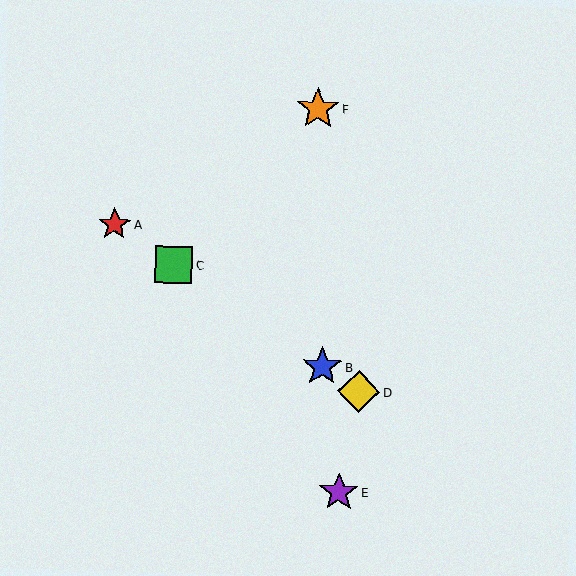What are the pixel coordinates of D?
Object D is at (359, 392).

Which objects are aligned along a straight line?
Objects A, B, C, D are aligned along a straight line.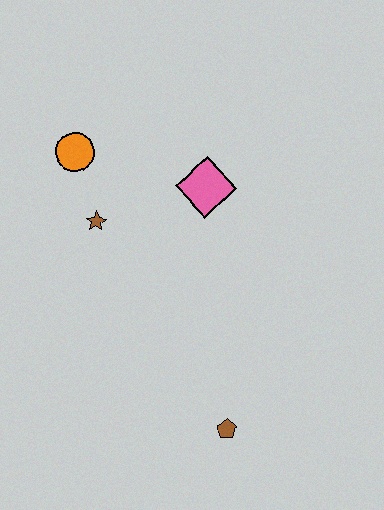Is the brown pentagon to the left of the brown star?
No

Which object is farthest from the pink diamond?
The brown pentagon is farthest from the pink diamond.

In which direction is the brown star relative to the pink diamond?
The brown star is to the left of the pink diamond.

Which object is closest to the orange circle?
The brown star is closest to the orange circle.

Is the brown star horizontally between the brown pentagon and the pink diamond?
No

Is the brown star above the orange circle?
No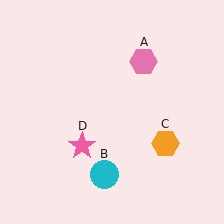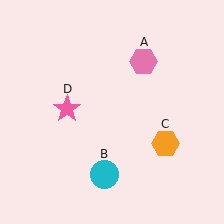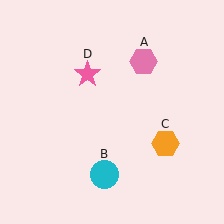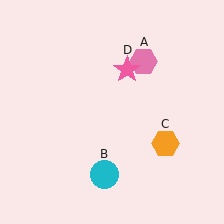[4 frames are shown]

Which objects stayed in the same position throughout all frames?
Pink hexagon (object A) and cyan circle (object B) and orange hexagon (object C) remained stationary.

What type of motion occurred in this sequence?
The pink star (object D) rotated clockwise around the center of the scene.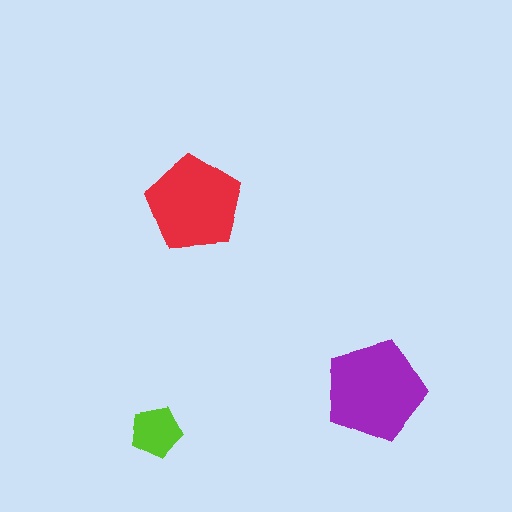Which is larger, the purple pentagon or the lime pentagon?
The purple one.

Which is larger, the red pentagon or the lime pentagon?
The red one.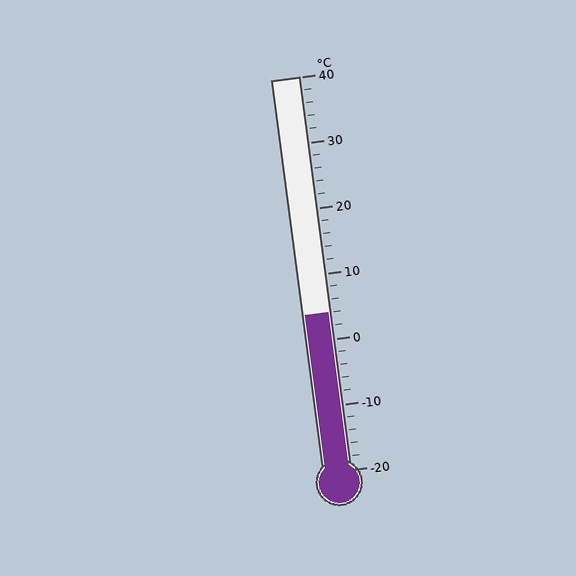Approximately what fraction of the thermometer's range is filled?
The thermometer is filled to approximately 40% of its range.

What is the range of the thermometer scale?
The thermometer scale ranges from -20°C to 40°C.